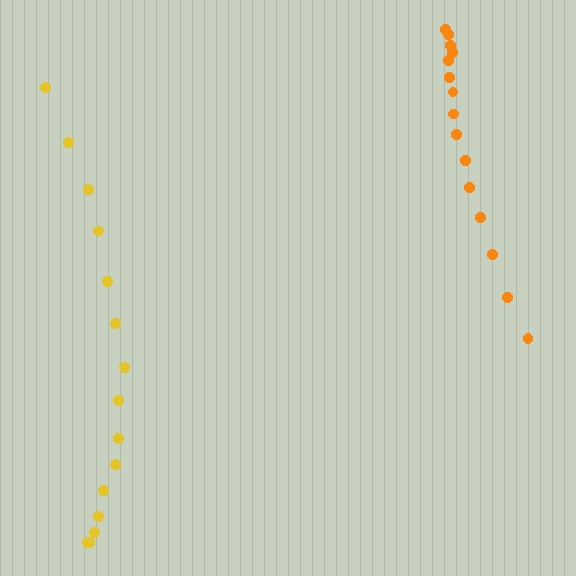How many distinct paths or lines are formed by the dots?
There are 2 distinct paths.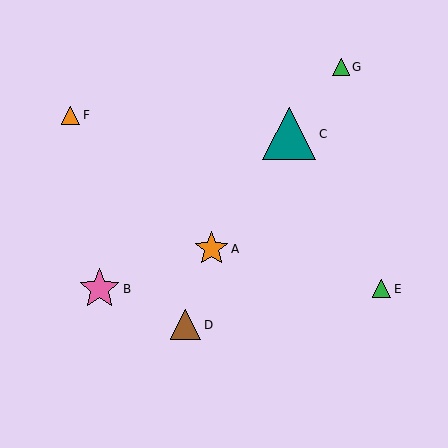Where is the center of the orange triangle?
The center of the orange triangle is at (71, 115).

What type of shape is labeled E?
Shape E is a green triangle.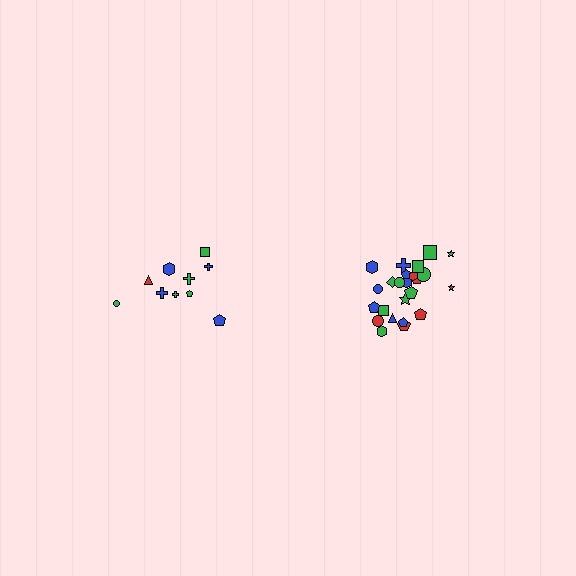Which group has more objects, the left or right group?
The right group.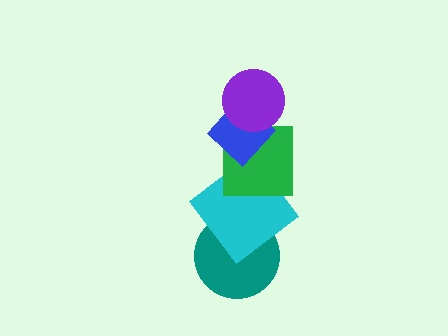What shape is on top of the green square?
The blue diamond is on top of the green square.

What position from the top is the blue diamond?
The blue diamond is 2nd from the top.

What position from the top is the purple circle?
The purple circle is 1st from the top.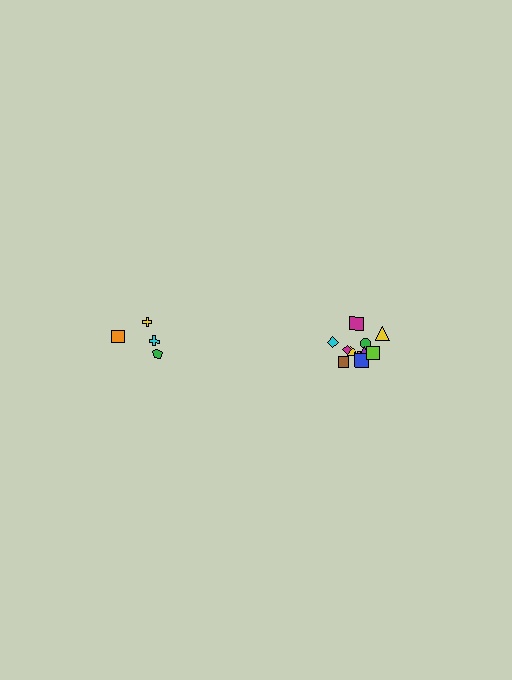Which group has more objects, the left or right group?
The right group.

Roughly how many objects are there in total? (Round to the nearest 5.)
Roughly 15 objects in total.